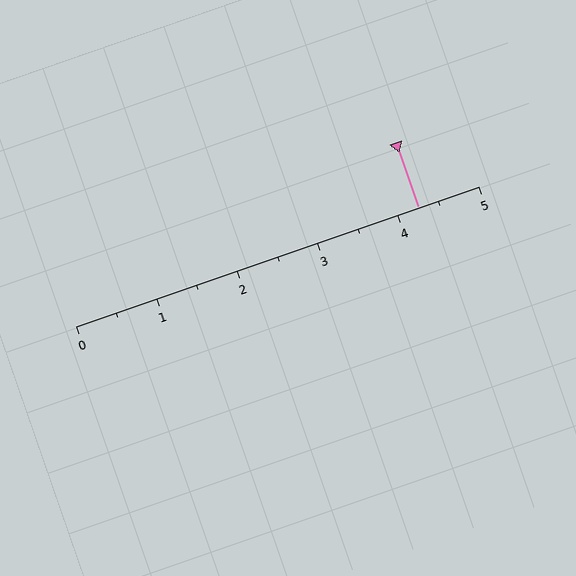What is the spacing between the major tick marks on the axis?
The major ticks are spaced 1 apart.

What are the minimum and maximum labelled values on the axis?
The axis runs from 0 to 5.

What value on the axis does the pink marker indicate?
The marker indicates approximately 4.2.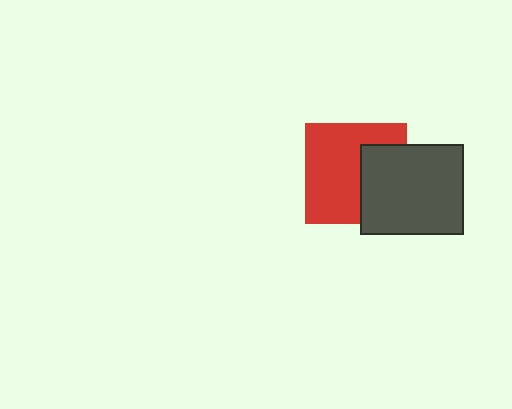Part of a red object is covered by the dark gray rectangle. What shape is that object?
It is a square.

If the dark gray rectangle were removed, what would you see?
You would see the complete red square.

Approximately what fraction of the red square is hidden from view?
Roughly 38% of the red square is hidden behind the dark gray rectangle.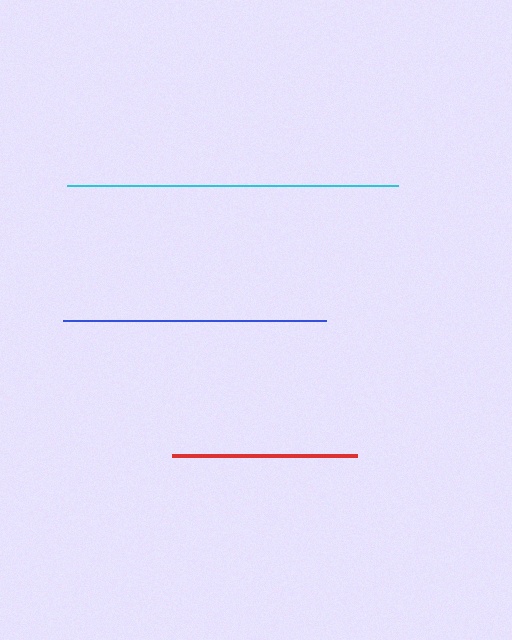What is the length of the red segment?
The red segment is approximately 185 pixels long.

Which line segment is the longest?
The cyan line is the longest at approximately 331 pixels.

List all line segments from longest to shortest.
From longest to shortest: cyan, blue, red.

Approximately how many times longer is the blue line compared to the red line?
The blue line is approximately 1.4 times the length of the red line.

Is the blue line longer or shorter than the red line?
The blue line is longer than the red line.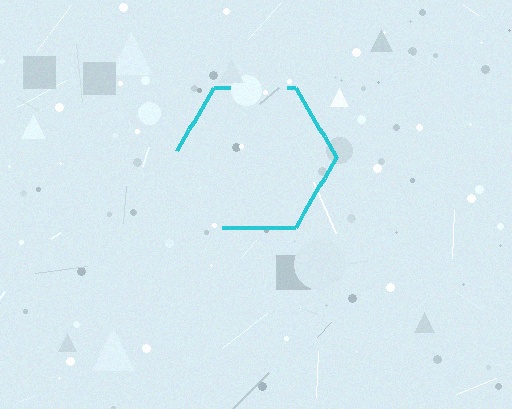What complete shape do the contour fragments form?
The contour fragments form a hexagon.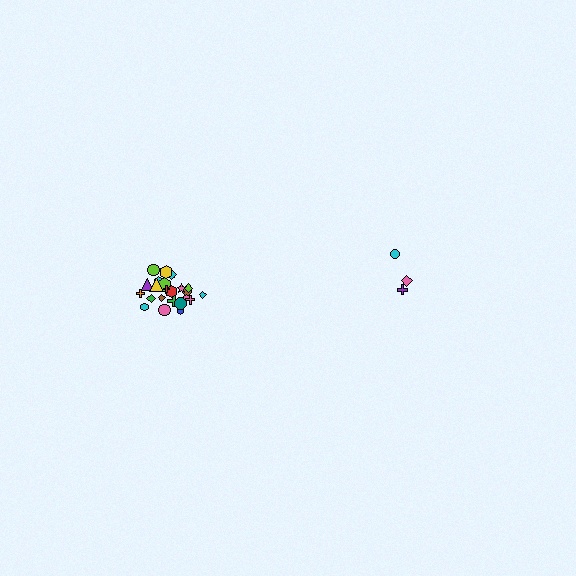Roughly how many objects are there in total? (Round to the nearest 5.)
Roughly 30 objects in total.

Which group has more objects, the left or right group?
The left group.